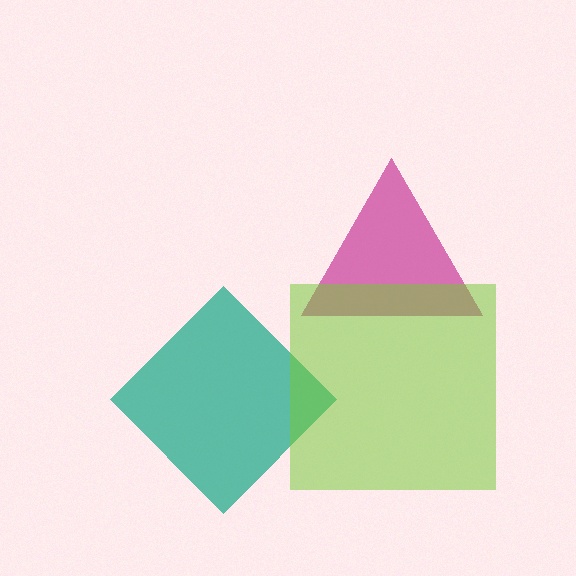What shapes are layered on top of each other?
The layered shapes are: a teal diamond, a magenta triangle, a lime square.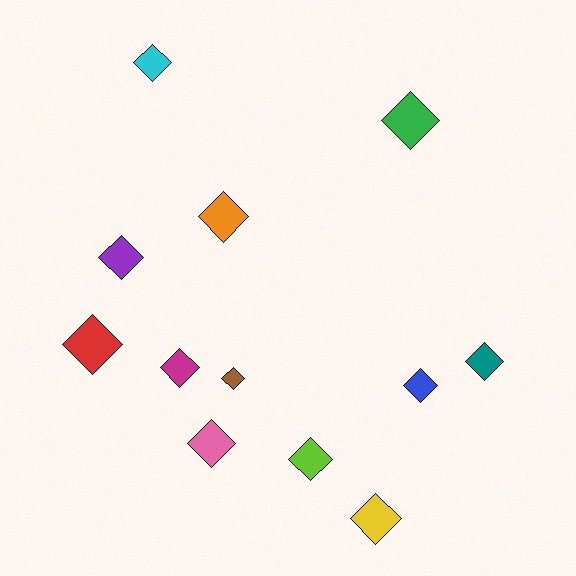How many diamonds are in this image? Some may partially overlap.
There are 12 diamonds.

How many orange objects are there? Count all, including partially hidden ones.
There is 1 orange object.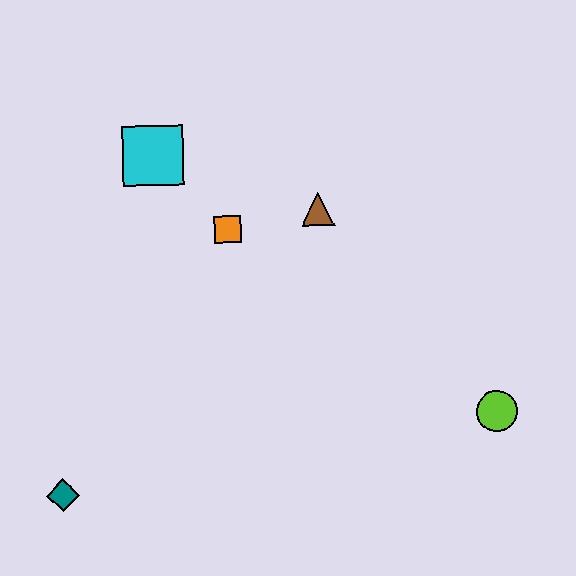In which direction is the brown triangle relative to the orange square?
The brown triangle is to the right of the orange square.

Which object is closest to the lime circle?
The brown triangle is closest to the lime circle.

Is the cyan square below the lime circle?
No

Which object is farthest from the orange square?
The lime circle is farthest from the orange square.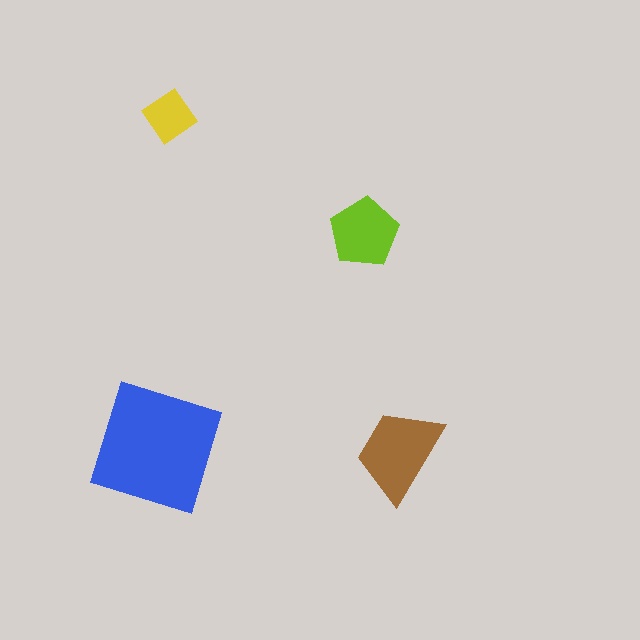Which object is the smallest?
The yellow diamond.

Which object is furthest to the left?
The blue square is leftmost.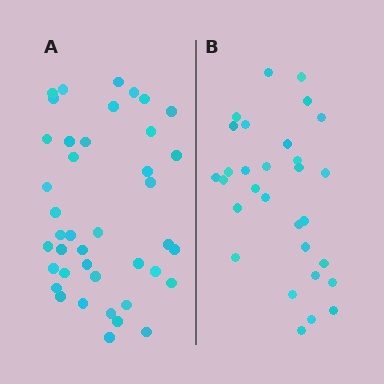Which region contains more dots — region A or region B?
Region A (the left region) has more dots.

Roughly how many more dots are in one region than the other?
Region A has roughly 12 or so more dots than region B.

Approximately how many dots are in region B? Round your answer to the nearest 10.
About 30 dots.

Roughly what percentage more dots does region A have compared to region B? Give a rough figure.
About 35% more.